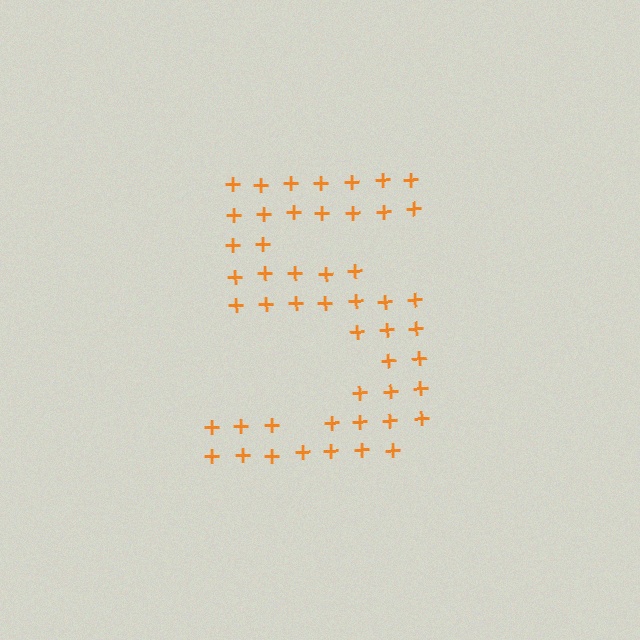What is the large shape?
The large shape is the digit 5.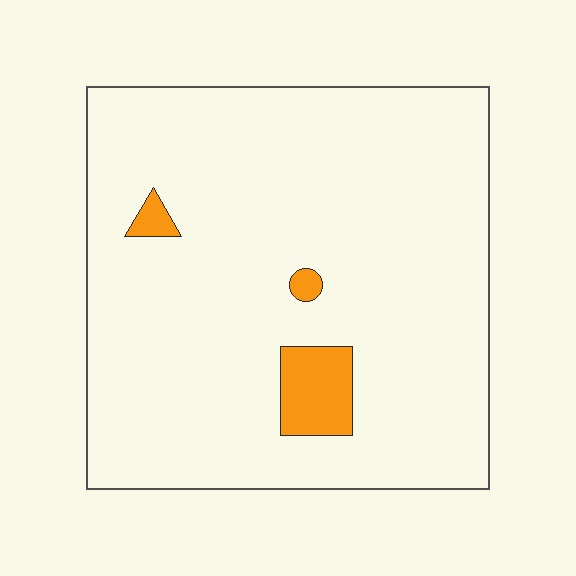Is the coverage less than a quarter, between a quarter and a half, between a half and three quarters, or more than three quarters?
Less than a quarter.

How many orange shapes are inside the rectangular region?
3.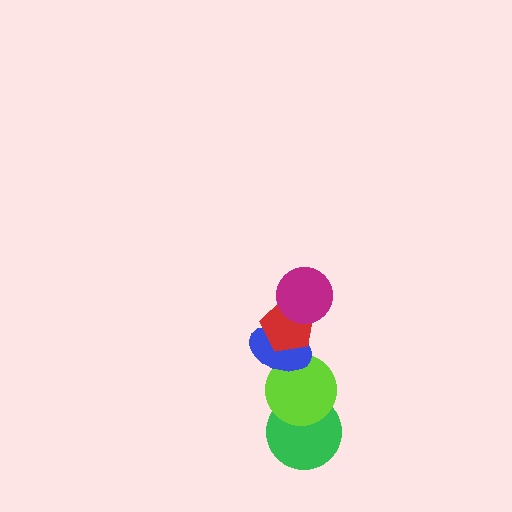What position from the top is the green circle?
The green circle is 5th from the top.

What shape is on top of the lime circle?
The blue ellipse is on top of the lime circle.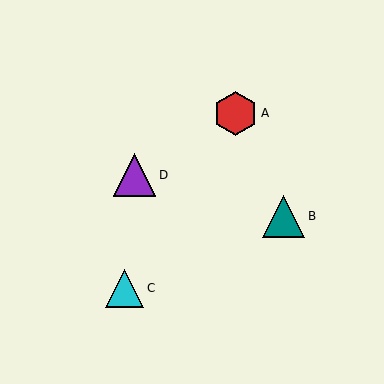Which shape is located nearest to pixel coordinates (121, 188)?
The purple triangle (labeled D) at (134, 175) is nearest to that location.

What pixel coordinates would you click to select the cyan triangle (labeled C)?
Click at (125, 288) to select the cyan triangle C.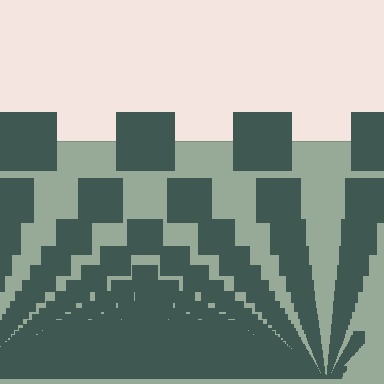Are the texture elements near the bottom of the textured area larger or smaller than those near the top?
Smaller. The gradient is inverted — elements near the bottom are smaller and denser.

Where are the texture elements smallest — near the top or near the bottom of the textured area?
Near the bottom.